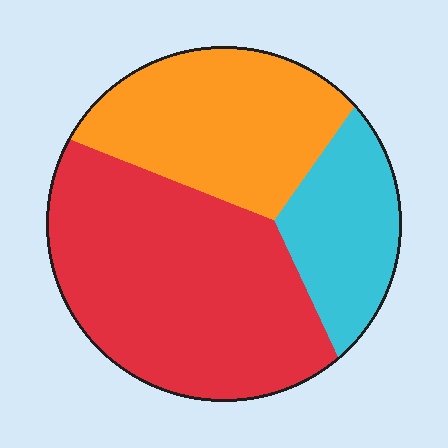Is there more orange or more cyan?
Orange.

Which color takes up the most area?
Red, at roughly 50%.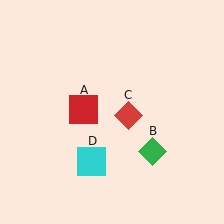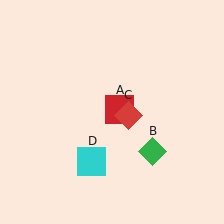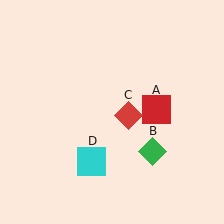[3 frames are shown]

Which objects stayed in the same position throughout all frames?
Green diamond (object B) and red diamond (object C) and cyan square (object D) remained stationary.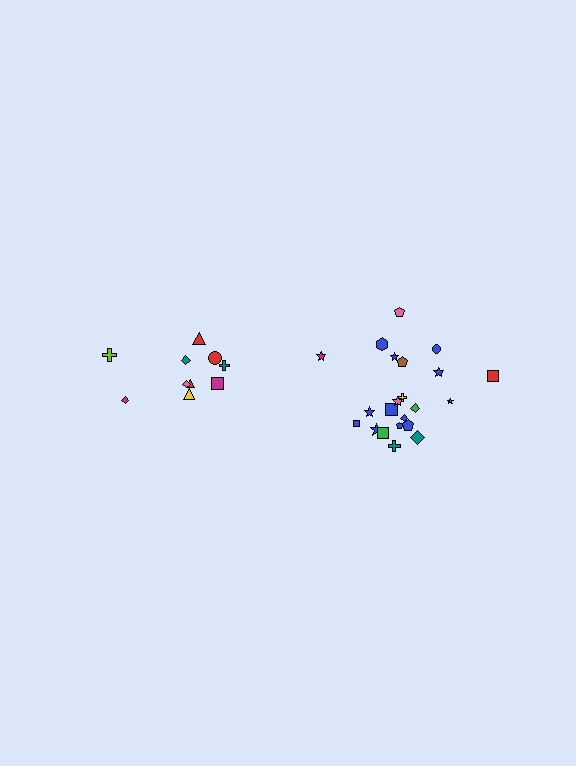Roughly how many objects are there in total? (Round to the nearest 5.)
Roughly 30 objects in total.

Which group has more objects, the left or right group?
The right group.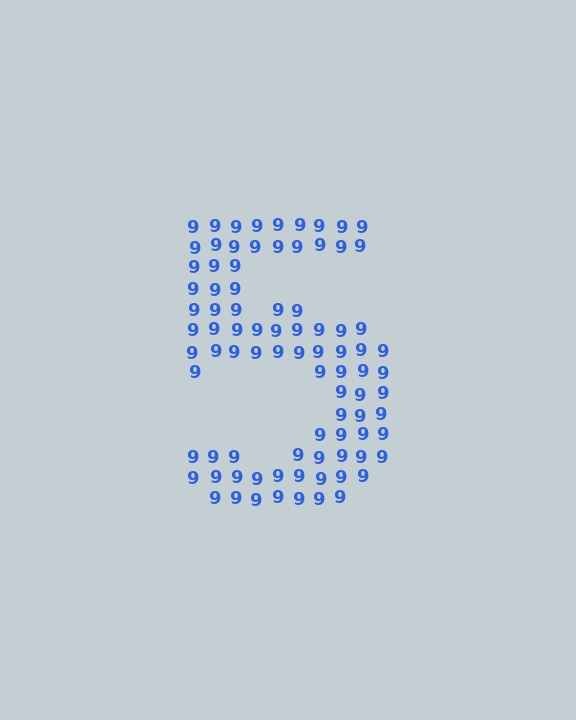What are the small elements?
The small elements are digit 9's.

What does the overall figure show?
The overall figure shows the digit 5.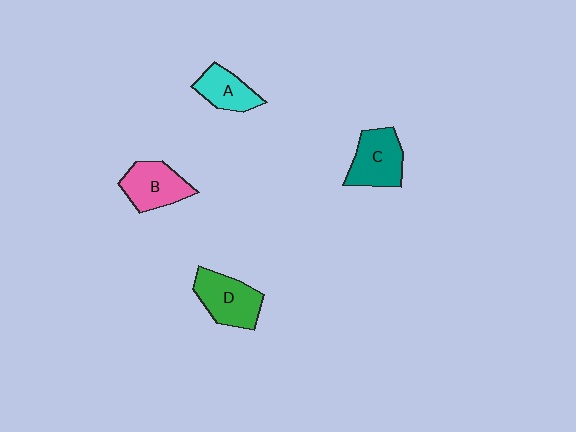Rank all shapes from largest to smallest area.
From largest to smallest: D (green), C (teal), B (pink), A (cyan).